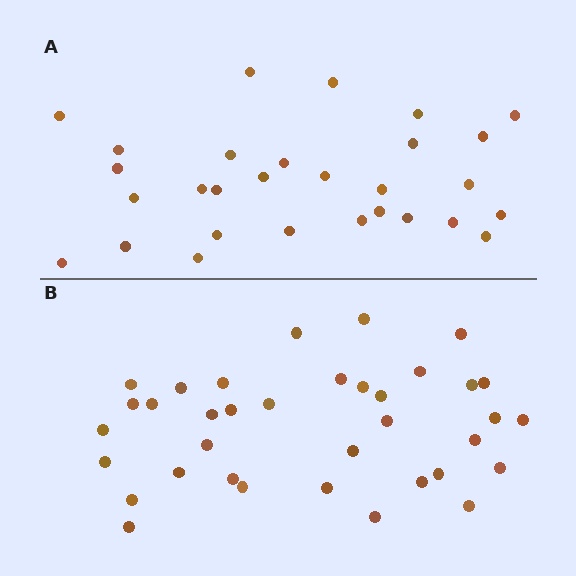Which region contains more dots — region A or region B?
Region B (the bottom region) has more dots.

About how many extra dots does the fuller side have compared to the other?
Region B has roughly 8 or so more dots than region A.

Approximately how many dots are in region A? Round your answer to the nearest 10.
About 30 dots. (The exact count is 29, which rounds to 30.)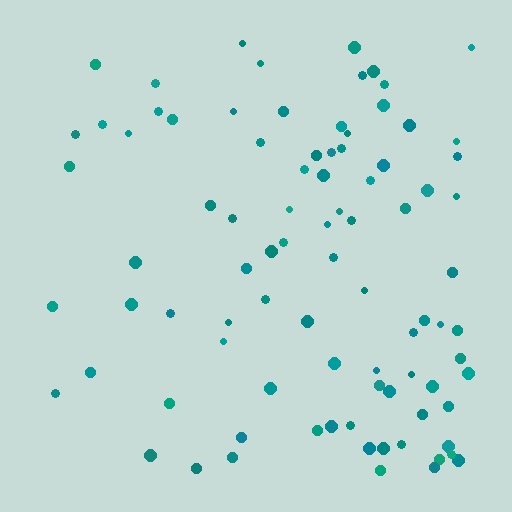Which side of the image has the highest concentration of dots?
The right.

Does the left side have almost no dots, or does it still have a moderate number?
Still a moderate number, just noticeably fewer than the right.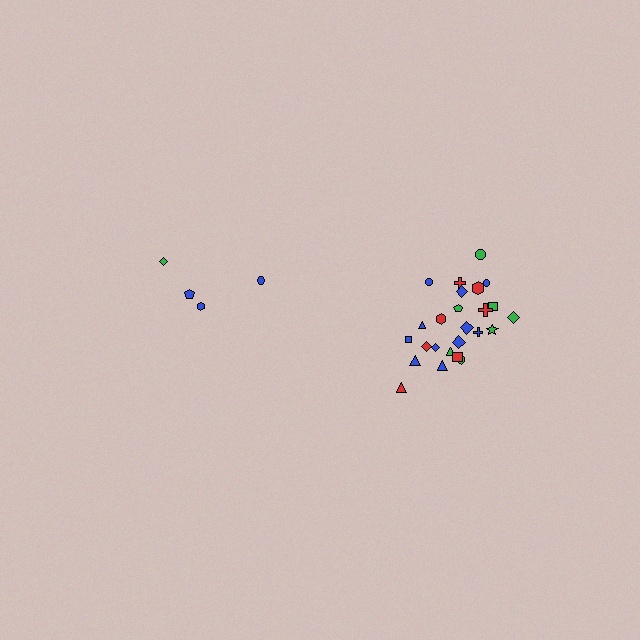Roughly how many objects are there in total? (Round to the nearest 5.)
Roughly 30 objects in total.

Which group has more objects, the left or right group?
The right group.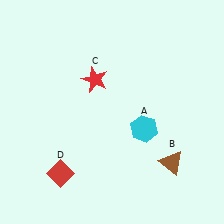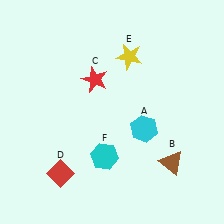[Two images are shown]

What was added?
A yellow star (E), a cyan hexagon (F) were added in Image 2.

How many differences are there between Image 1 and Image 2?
There are 2 differences between the two images.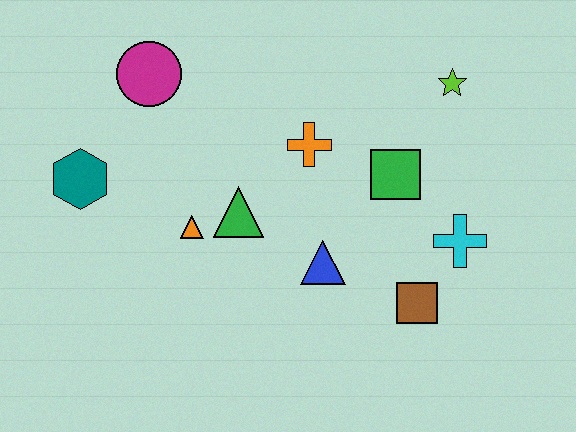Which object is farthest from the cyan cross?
The teal hexagon is farthest from the cyan cross.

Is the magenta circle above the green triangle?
Yes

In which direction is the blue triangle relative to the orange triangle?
The blue triangle is to the right of the orange triangle.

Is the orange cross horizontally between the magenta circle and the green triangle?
No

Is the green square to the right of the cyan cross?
No